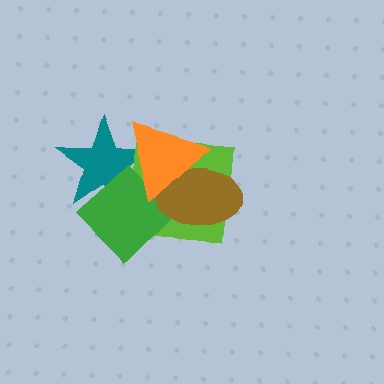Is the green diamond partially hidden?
Yes, it is partially covered by another shape.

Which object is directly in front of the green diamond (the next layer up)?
The brown ellipse is directly in front of the green diamond.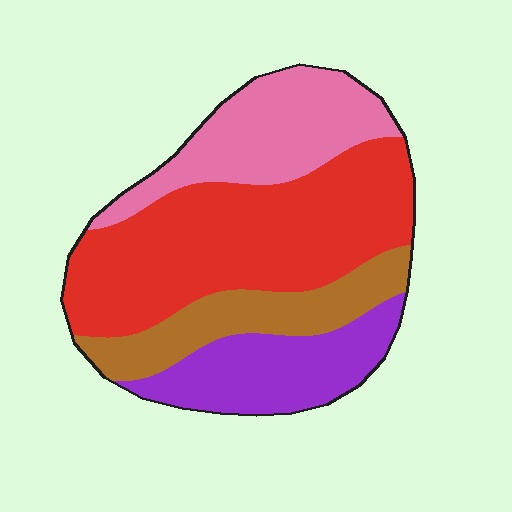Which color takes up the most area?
Red, at roughly 45%.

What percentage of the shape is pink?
Pink takes up less than a quarter of the shape.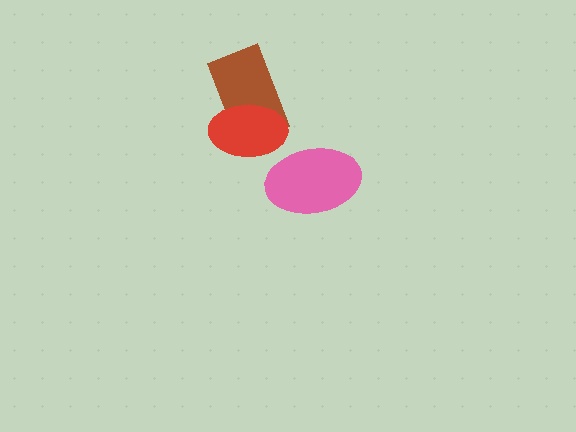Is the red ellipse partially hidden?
No, no other shape covers it.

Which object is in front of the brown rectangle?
The red ellipse is in front of the brown rectangle.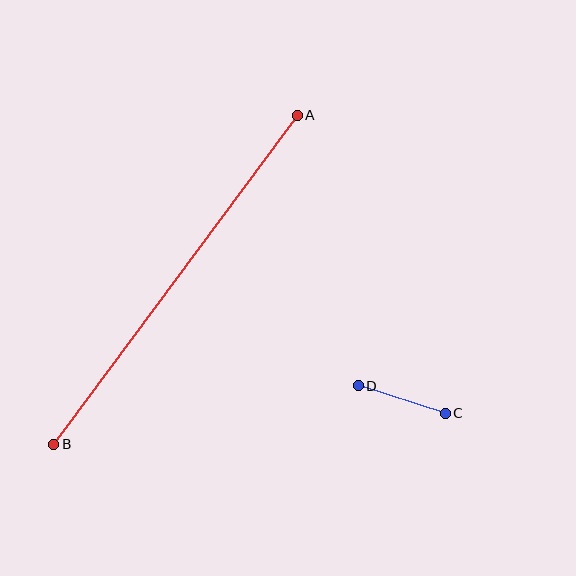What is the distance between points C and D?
The distance is approximately 91 pixels.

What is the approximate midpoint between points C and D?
The midpoint is at approximately (402, 399) pixels.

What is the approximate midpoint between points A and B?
The midpoint is at approximately (175, 280) pixels.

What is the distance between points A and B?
The distance is approximately 409 pixels.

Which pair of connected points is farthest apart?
Points A and B are farthest apart.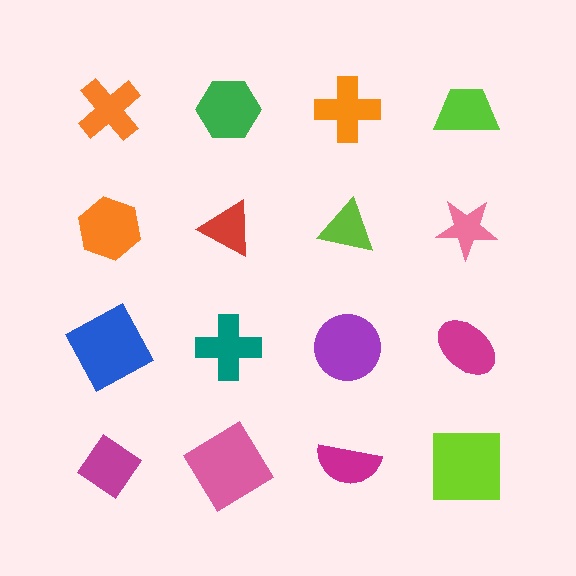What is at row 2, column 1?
An orange hexagon.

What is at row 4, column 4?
A lime square.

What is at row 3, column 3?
A purple circle.